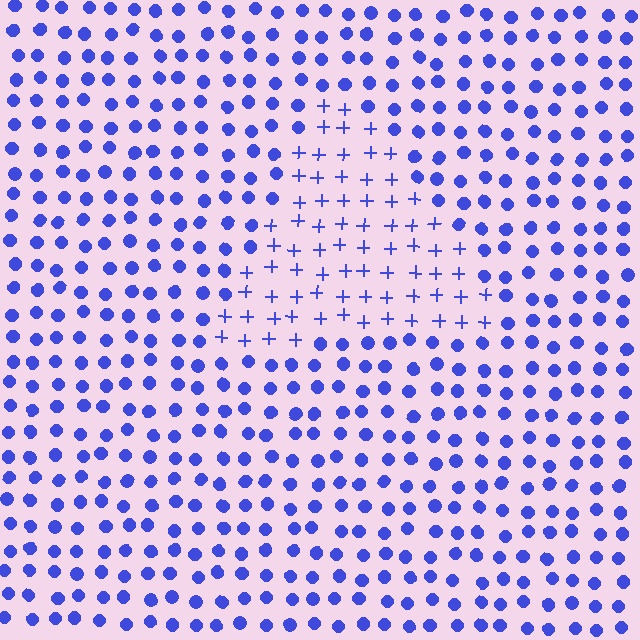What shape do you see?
I see a triangle.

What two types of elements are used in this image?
The image uses plus signs inside the triangle region and circles outside it.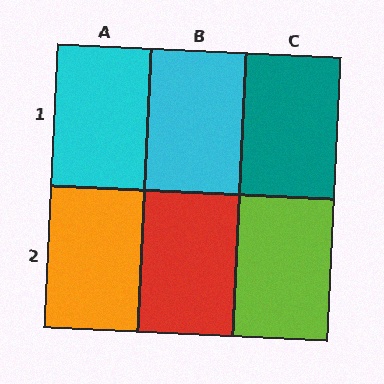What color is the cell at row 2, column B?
Red.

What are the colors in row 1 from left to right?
Cyan, cyan, teal.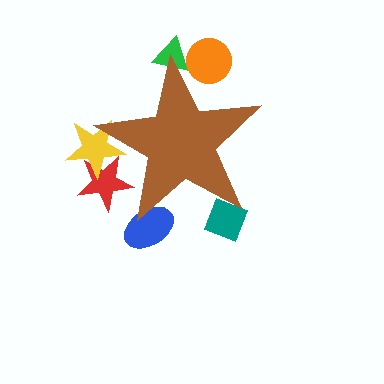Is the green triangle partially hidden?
Yes, the green triangle is partially hidden behind the brown star.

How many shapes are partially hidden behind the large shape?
6 shapes are partially hidden.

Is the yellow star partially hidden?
Yes, the yellow star is partially hidden behind the brown star.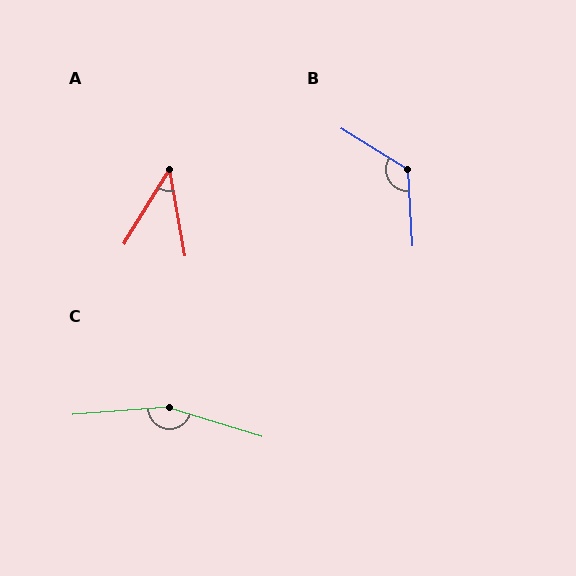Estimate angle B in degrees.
Approximately 125 degrees.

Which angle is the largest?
C, at approximately 158 degrees.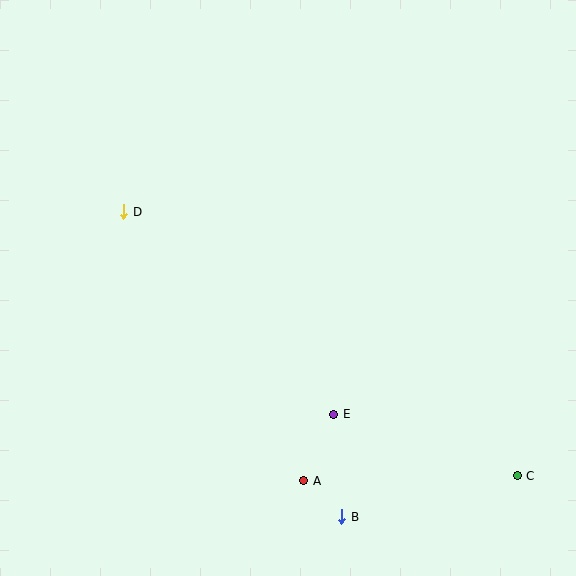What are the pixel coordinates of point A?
Point A is at (304, 481).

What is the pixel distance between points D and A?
The distance between D and A is 323 pixels.